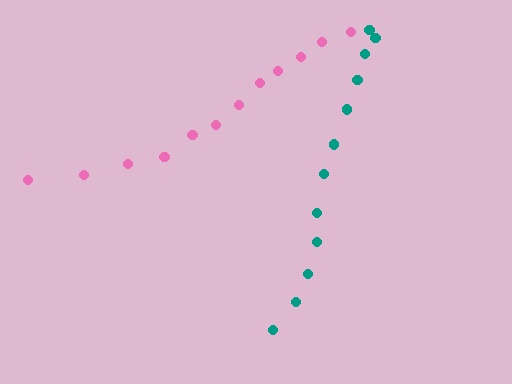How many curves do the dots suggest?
There are 2 distinct paths.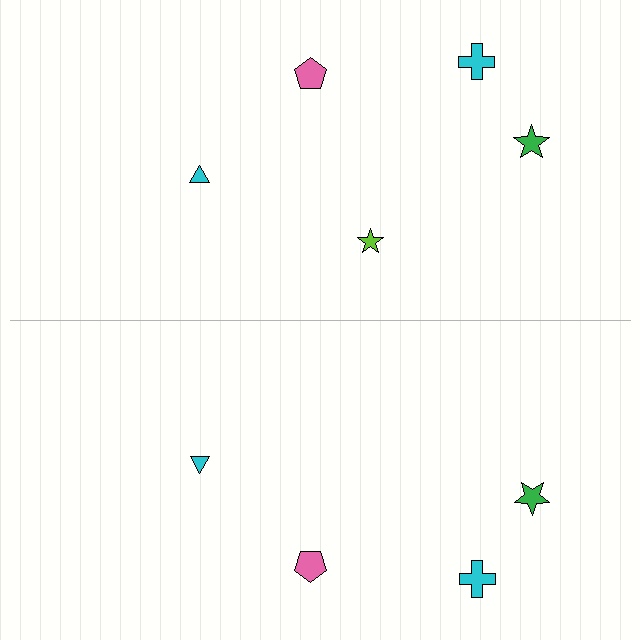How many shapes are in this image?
There are 9 shapes in this image.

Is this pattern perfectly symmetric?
No, the pattern is not perfectly symmetric. A lime star is missing from the bottom side.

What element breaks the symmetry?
A lime star is missing from the bottom side.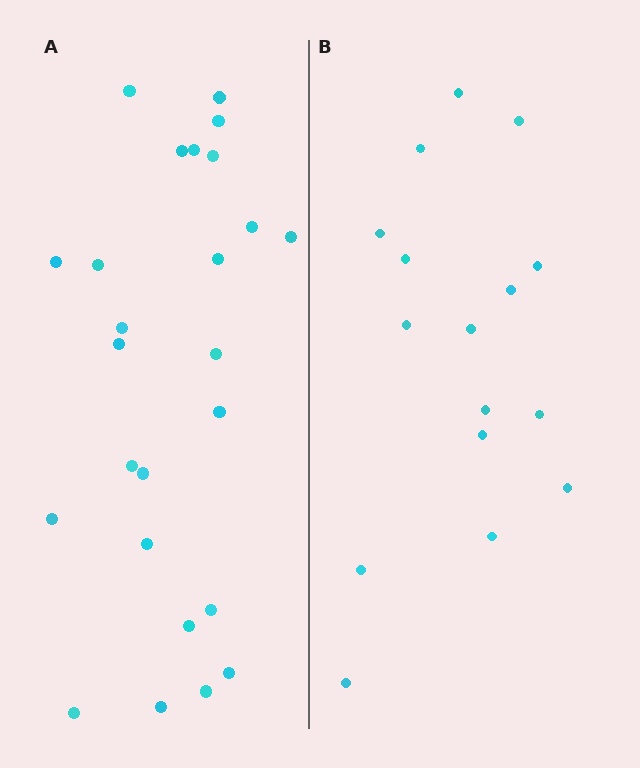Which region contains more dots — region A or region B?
Region A (the left region) has more dots.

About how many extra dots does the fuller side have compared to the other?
Region A has roughly 8 or so more dots than region B.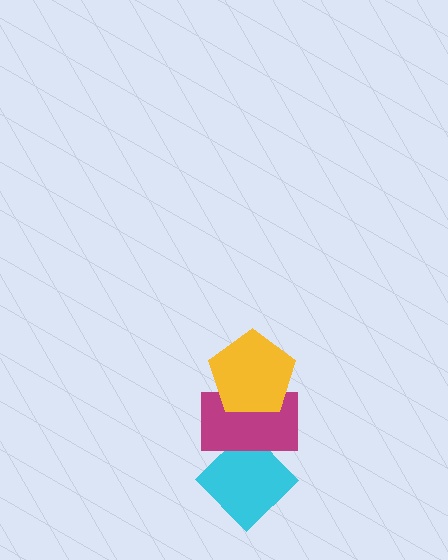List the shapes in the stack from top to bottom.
From top to bottom: the yellow pentagon, the magenta rectangle, the cyan diamond.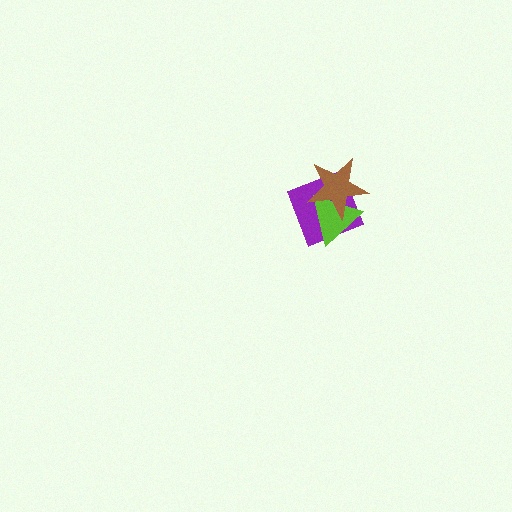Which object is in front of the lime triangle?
The brown star is in front of the lime triangle.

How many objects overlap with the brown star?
2 objects overlap with the brown star.